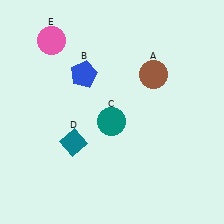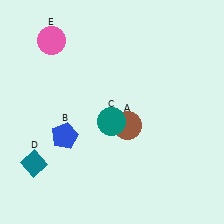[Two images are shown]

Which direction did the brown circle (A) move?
The brown circle (A) moved down.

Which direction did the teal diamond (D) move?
The teal diamond (D) moved left.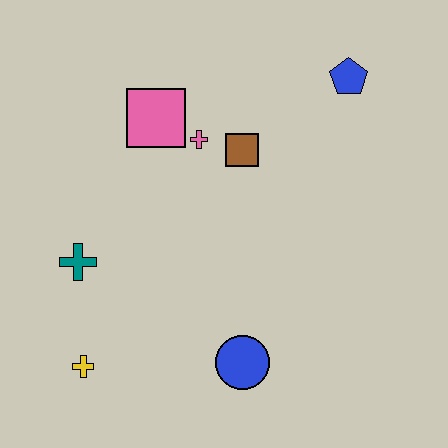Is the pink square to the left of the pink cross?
Yes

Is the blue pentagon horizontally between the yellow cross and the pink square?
No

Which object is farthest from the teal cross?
The blue pentagon is farthest from the teal cross.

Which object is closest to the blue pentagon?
The brown square is closest to the blue pentagon.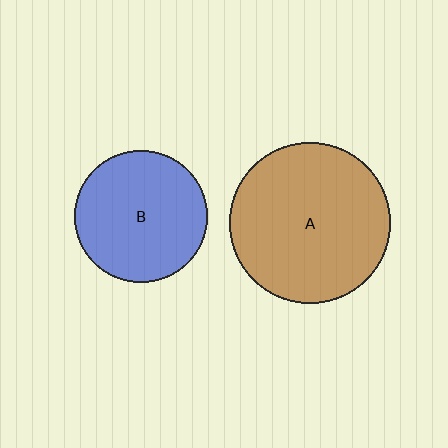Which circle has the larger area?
Circle A (brown).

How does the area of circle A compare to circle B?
Approximately 1.5 times.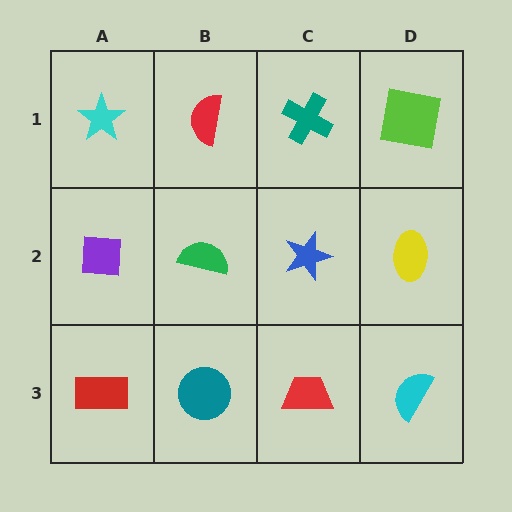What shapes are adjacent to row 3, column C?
A blue star (row 2, column C), a teal circle (row 3, column B), a cyan semicircle (row 3, column D).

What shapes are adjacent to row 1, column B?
A green semicircle (row 2, column B), a cyan star (row 1, column A), a teal cross (row 1, column C).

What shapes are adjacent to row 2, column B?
A red semicircle (row 1, column B), a teal circle (row 3, column B), a purple square (row 2, column A), a blue star (row 2, column C).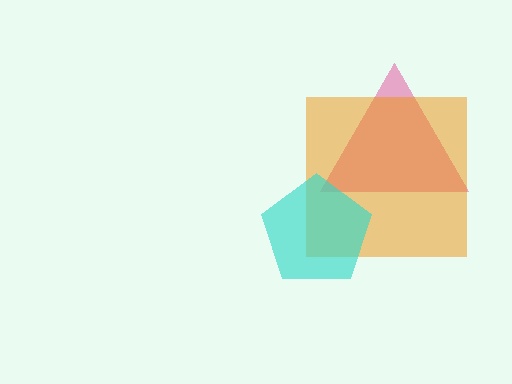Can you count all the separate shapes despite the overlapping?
Yes, there are 3 separate shapes.